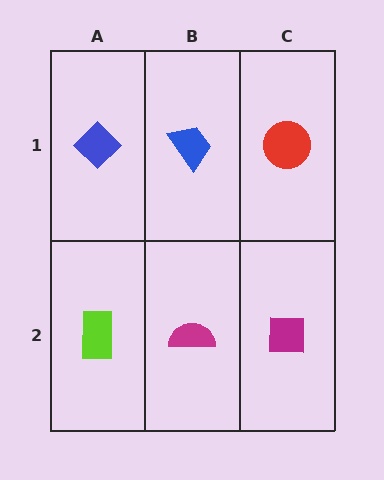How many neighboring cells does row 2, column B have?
3.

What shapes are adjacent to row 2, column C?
A red circle (row 1, column C), a magenta semicircle (row 2, column B).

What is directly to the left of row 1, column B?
A blue diamond.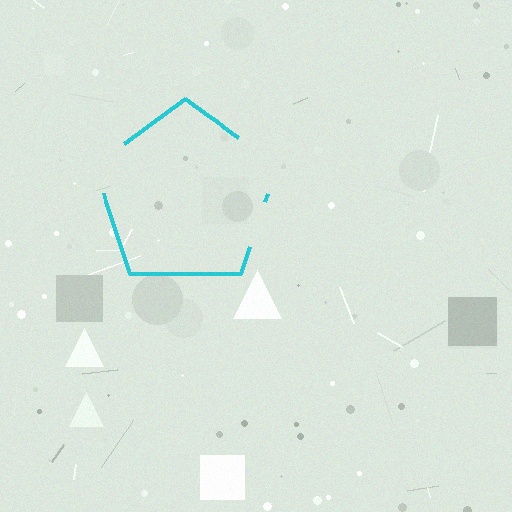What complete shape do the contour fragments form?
The contour fragments form a pentagon.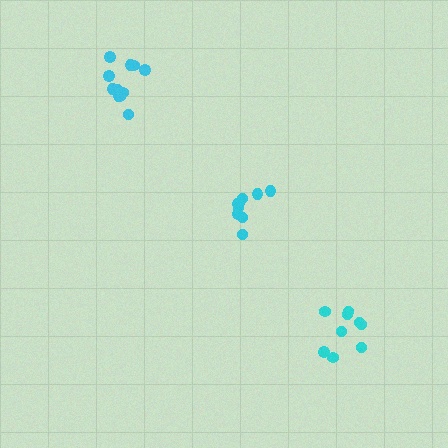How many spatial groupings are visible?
There are 3 spatial groupings.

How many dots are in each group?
Group 1: 11 dots, Group 2: 9 dots, Group 3: 9 dots (29 total).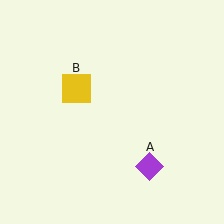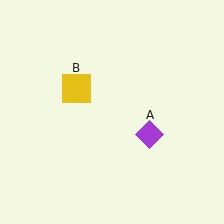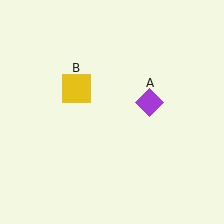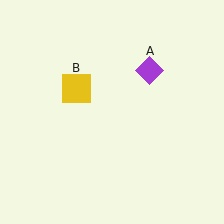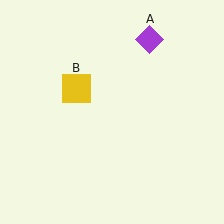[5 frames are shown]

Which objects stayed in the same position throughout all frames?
Yellow square (object B) remained stationary.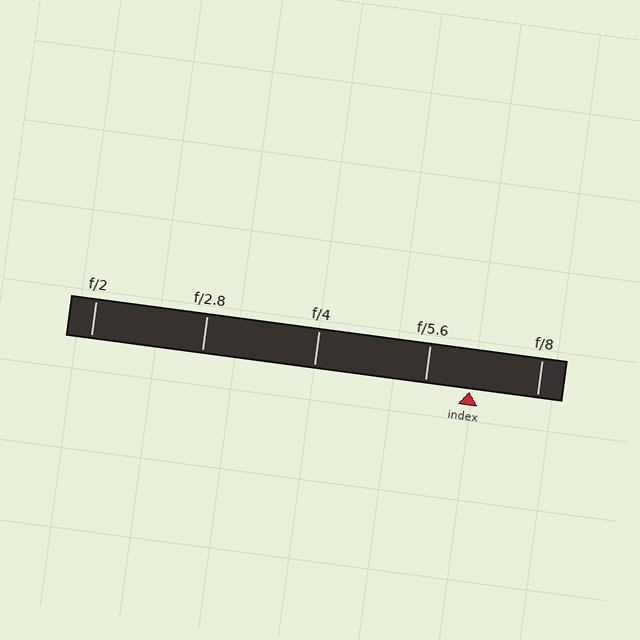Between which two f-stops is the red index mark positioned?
The index mark is between f/5.6 and f/8.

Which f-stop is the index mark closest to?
The index mark is closest to f/5.6.